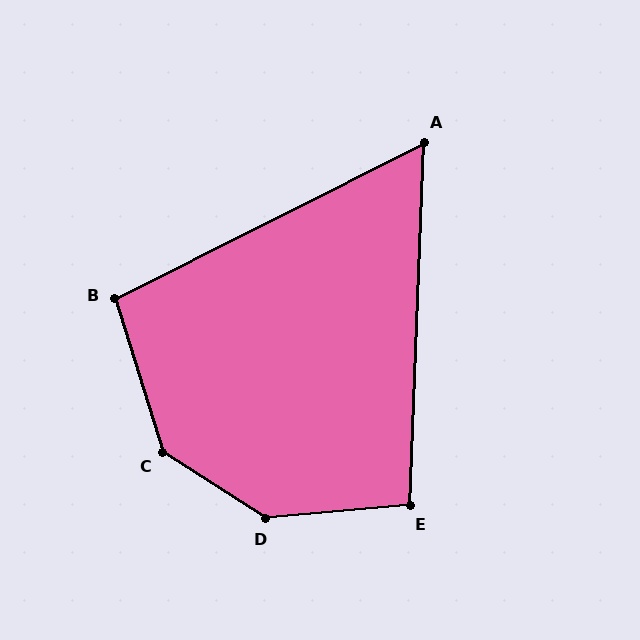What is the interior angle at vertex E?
Approximately 98 degrees (obtuse).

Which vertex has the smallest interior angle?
A, at approximately 61 degrees.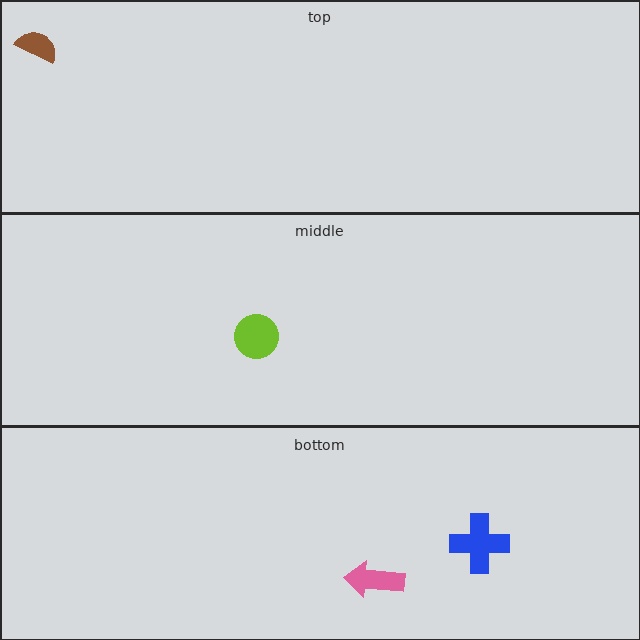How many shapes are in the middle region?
1.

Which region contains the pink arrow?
The bottom region.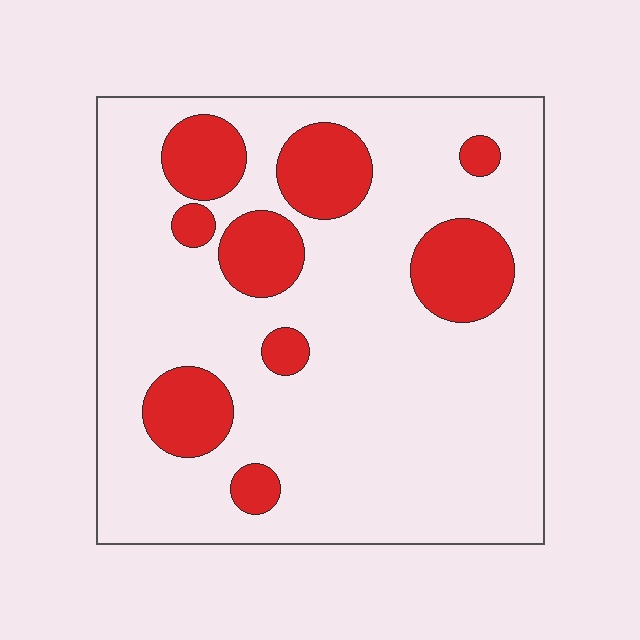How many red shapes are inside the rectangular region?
9.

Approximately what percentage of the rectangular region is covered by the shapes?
Approximately 20%.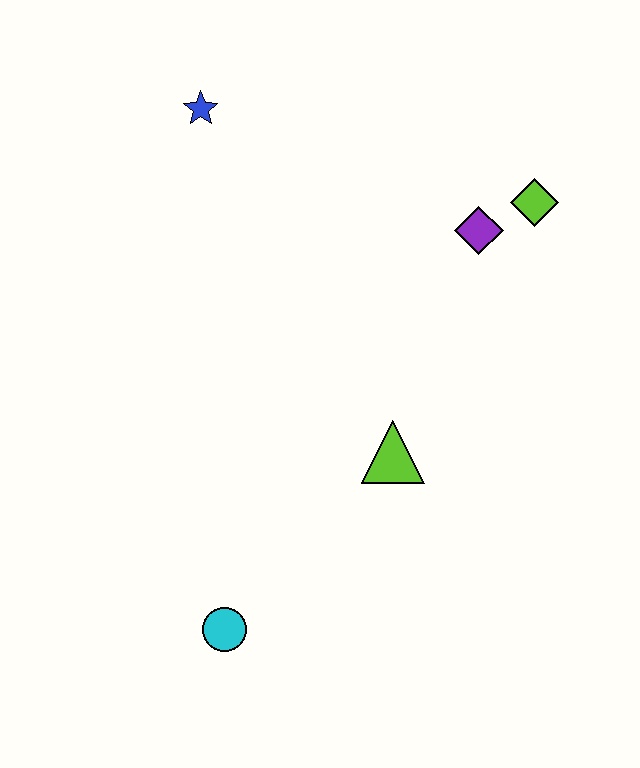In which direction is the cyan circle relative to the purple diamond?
The cyan circle is below the purple diamond.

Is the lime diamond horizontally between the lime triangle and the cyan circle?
No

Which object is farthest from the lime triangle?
The blue star is farthest from the lime triangle.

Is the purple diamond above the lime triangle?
Yes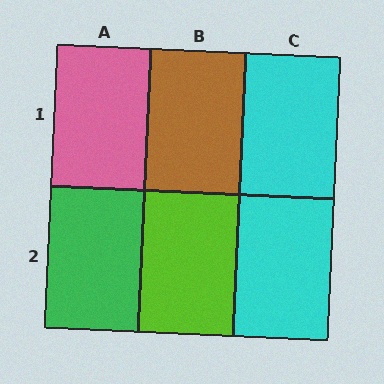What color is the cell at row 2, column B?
Lime.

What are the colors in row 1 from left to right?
Pink, brown, cyan.